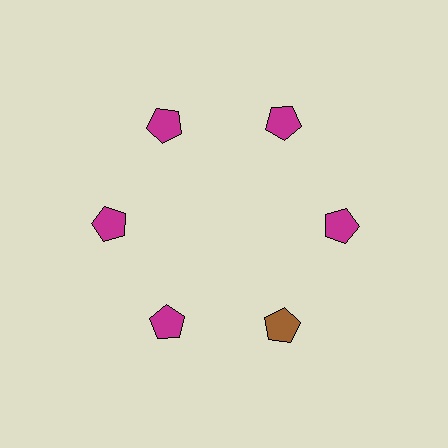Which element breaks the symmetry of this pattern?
The brown pentagon at roughly the 5 o'clock position breaks the symmetry. All other shapes are magenta pentagons.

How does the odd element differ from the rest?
It has a different color: brown instead of magenta.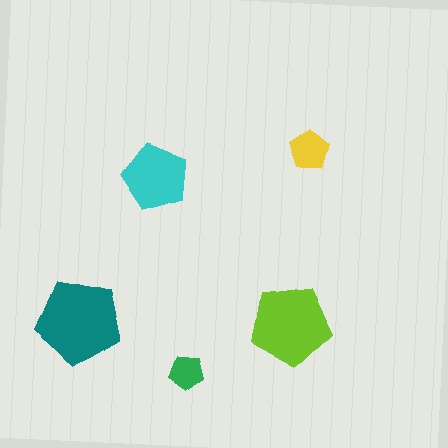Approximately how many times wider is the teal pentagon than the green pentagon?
About 2.5 times wider.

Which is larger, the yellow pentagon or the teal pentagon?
The teal one.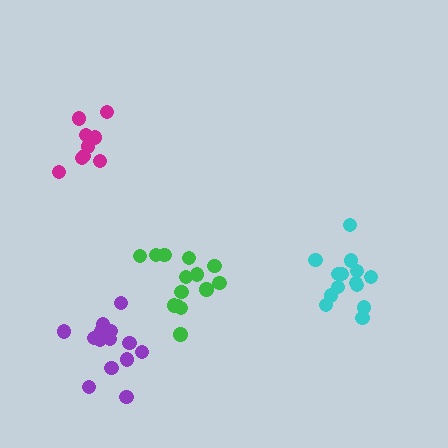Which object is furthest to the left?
The magenta cluster is leftmost.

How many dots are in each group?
Group 1: 14 dots, Group 2: 14 dots, Group 3: 14 dots, Group 4: 9 dots (51 total).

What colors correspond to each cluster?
The clusters are colored: green, cyan, purple, magenta.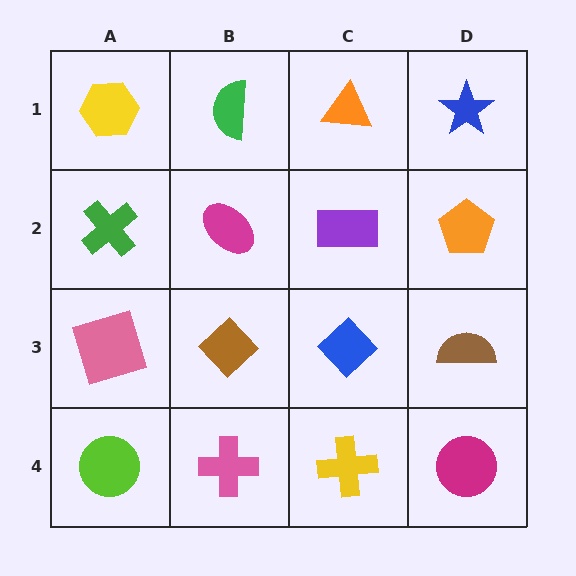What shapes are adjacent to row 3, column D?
An orange pentagon (row 2, column D), a magenta circle (row 4, column D), a blue diamond (row 3, column C).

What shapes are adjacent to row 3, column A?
A green cross (row 2, column A), a lime circle (row 4, column A), a brown diamond (row 3, column B).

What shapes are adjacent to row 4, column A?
A pink square (row 3, column A), a pink cross (row 4, column B).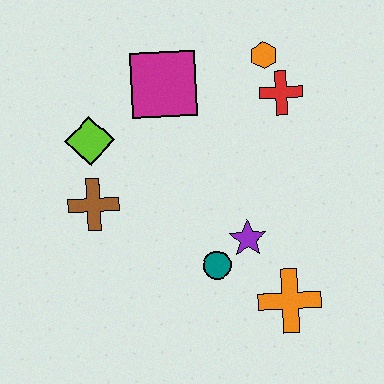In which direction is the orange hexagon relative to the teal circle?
The orange hexagon is above the teal circle.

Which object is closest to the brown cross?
The lime diamond is closest to the brown cross.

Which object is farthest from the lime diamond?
The orange cross is farthest from the lime diamond.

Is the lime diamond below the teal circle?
No